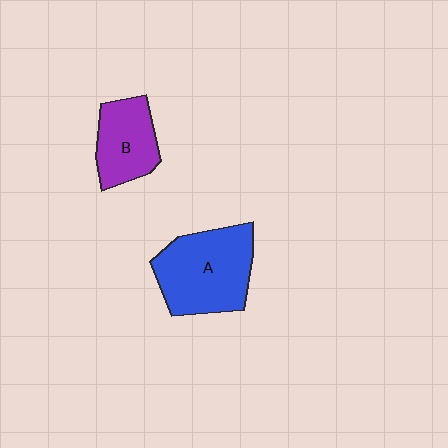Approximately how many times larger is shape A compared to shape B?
Approximately 1.6 times.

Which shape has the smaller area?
Shape B (purple).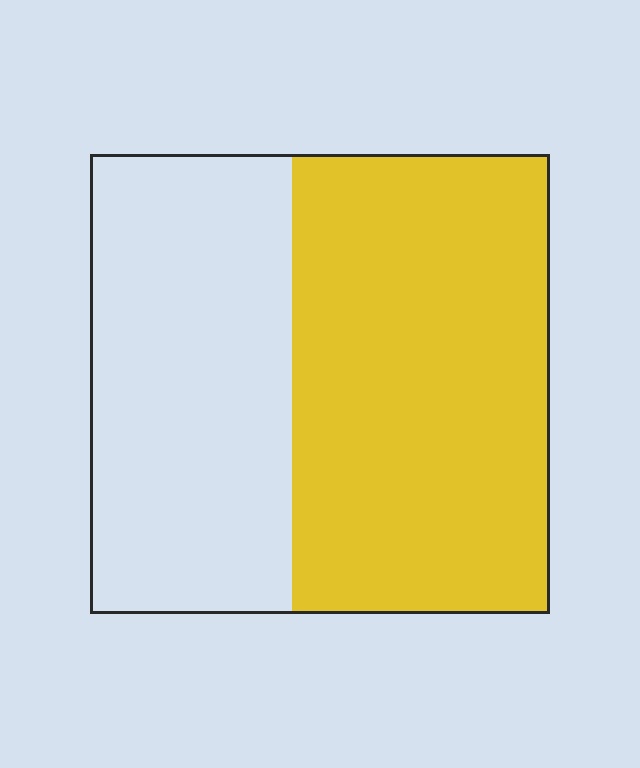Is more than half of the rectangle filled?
Yes.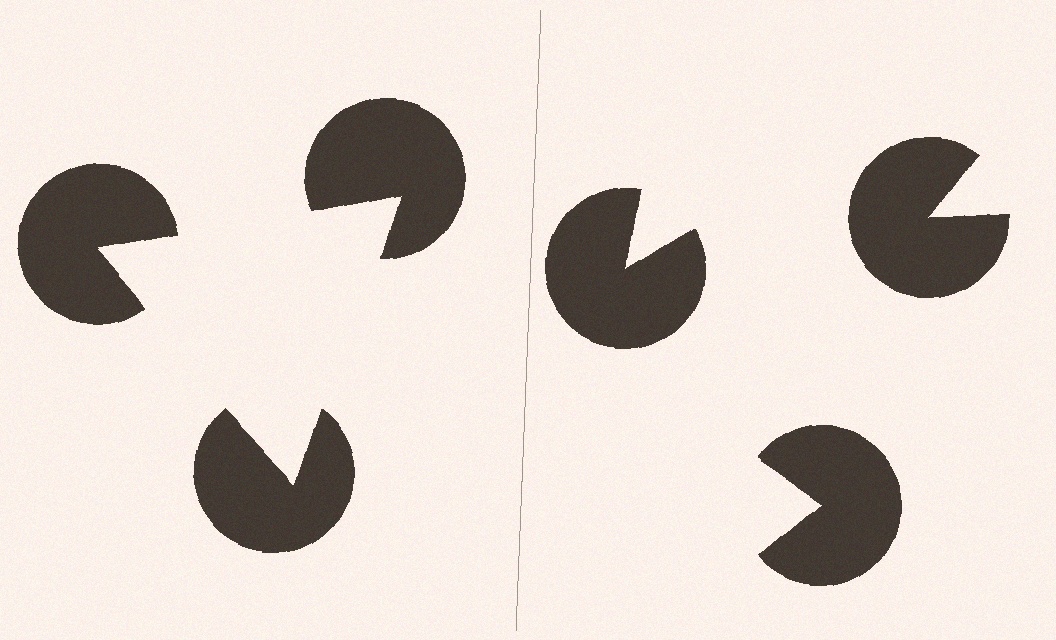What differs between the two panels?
The pac-man discs are positioned identically on both sides; only the wedge orientations differ. On the left they align to a triangle; on the right they are misaligned.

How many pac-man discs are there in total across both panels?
6 — 3 on each side.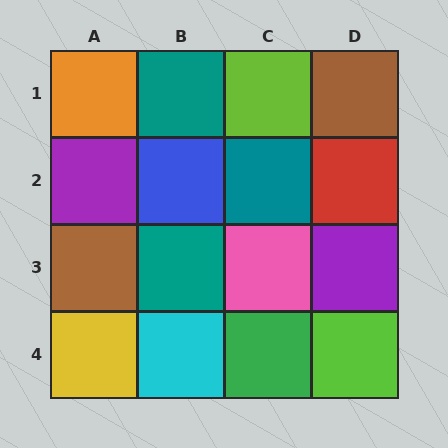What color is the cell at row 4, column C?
Green.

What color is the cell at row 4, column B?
Cyan.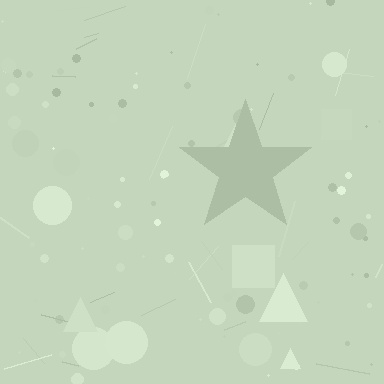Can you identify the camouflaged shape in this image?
The camouflaged shape is a star.